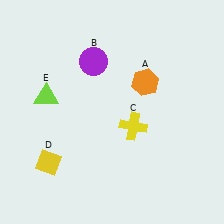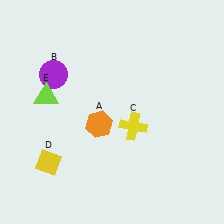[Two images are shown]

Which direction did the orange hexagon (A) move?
The orange hexagon (A) moved left.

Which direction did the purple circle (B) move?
The purple circle (B) moved left.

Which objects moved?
The objects that moved are: the orange hexagon (A), the purple circle (B).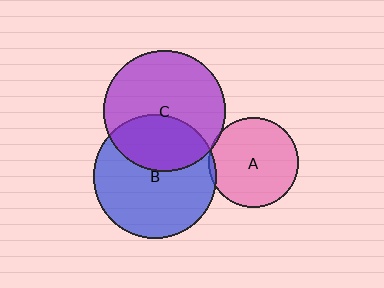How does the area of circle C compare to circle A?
Approximately 1.8 times.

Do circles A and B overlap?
Yes.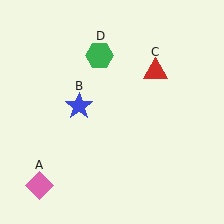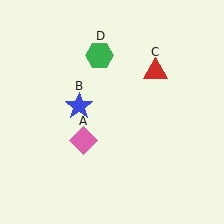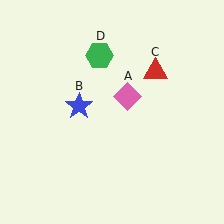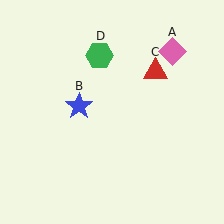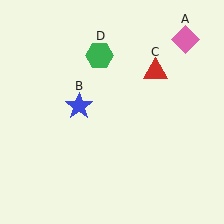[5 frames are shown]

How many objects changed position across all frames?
1 object changed position: pink diamond (object A).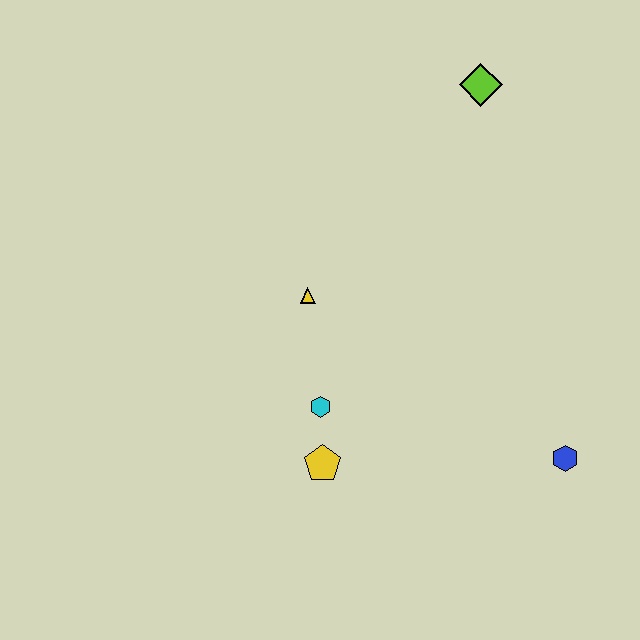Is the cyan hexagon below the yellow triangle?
Yes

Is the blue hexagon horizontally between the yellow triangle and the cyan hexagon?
No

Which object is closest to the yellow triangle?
The cyan hexagon is closest to the yellow triangle.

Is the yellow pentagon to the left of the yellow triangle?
No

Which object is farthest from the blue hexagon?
The lime diamond is farthest from the blue hexagon.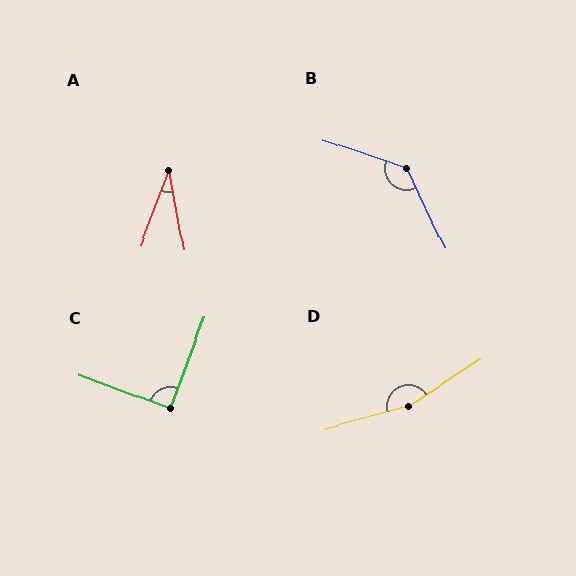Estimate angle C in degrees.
Approximately 90 degrees.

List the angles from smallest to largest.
A (32°), C (90°), B (134°), D (163°).